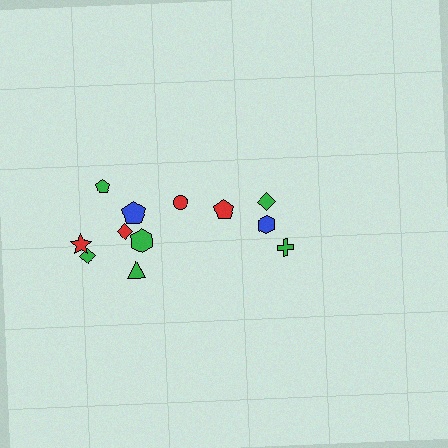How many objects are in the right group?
There are 4 objects.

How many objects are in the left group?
There are 8 objects.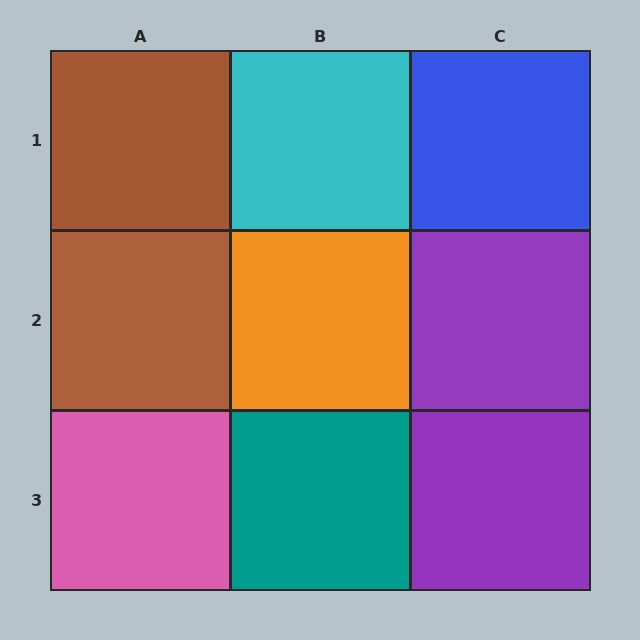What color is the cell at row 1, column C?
Blue.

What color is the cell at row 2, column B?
Orange.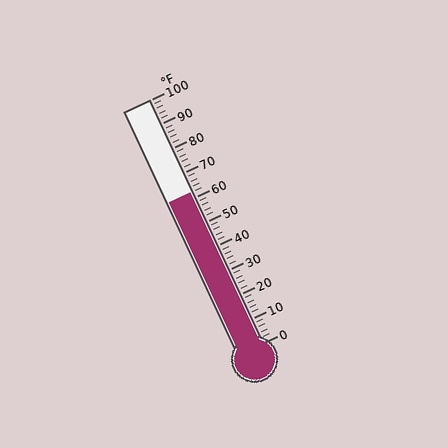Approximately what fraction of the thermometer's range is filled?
The thermometer is filled to approximately 60% of its range.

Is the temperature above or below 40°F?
The temperature is above 40°F.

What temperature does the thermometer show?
The thermometer shows approximately 62°F.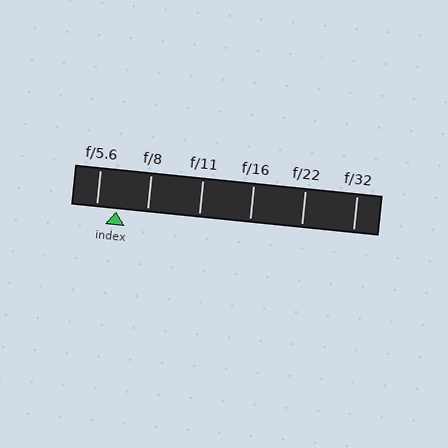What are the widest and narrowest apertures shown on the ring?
The widest aperture shown is f/5.6 and the narrowest is f/32.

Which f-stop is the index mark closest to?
The index mark is closest to f/5.6.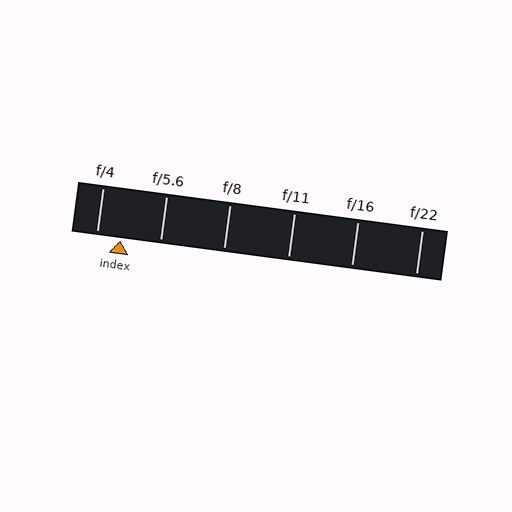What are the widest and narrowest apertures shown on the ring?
The widest aperture shown is f/4 and the narrowest is f/22.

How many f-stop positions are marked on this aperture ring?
There are 6 f-stop positions marked.